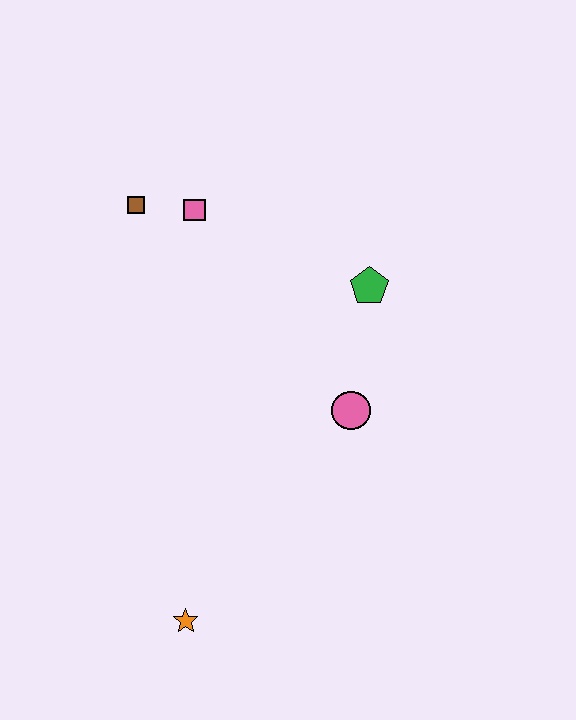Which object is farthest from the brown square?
The orange star is farthest from the brown square.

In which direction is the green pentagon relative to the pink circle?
The green pentagon is above the pink circle.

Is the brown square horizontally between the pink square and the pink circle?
No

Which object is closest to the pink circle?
The green pentagon is closest to the pink circle.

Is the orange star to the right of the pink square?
No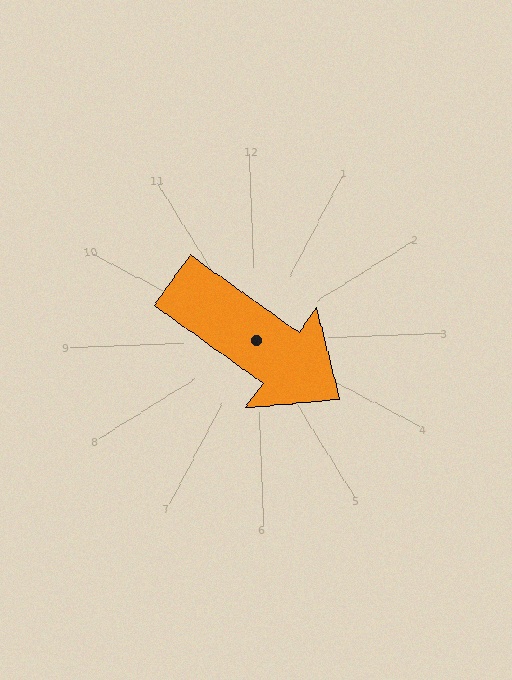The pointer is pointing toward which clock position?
Roughly 4 o'clock.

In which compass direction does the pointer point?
Southeast.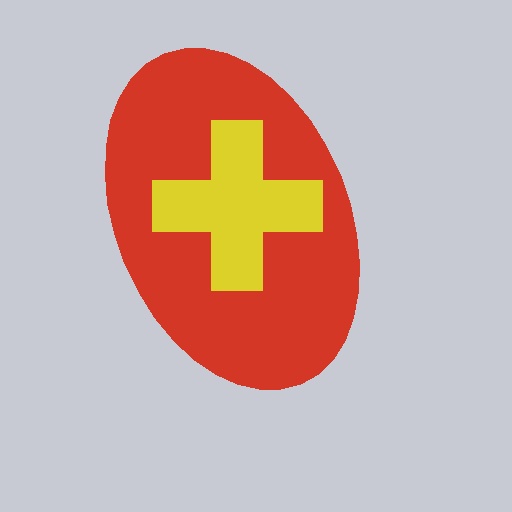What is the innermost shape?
The yellow cross.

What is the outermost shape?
The red ellipse.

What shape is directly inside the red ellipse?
The yellow cross.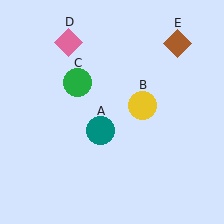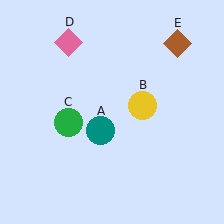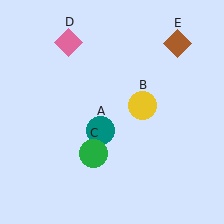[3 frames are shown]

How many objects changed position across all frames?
1 object changed position: green circle (object C).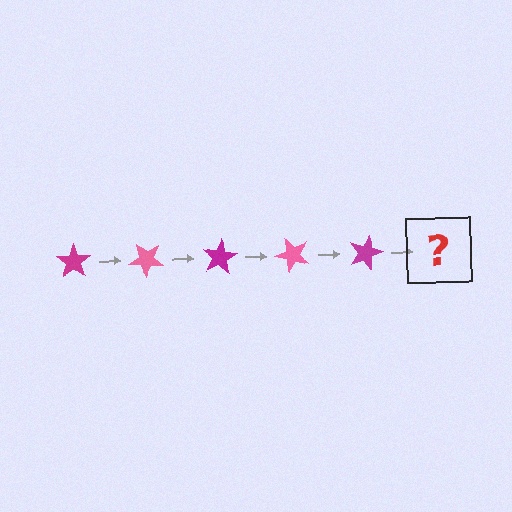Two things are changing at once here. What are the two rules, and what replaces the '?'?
The two rules are that it rotates 40 degrees each step and the color cycles through magenta and pink. The '?' should be a pink star, rotated 200 degrees from the start.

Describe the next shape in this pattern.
It should be a pink star, rotated 200 degrees from the start.